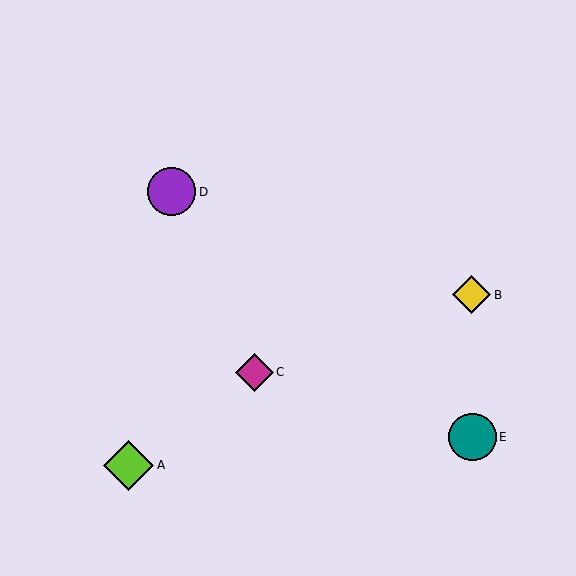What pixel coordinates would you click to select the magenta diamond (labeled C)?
Click at (255, 372) to select the magenta diamond C.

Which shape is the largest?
The lime diamond (labeled A) is the largest.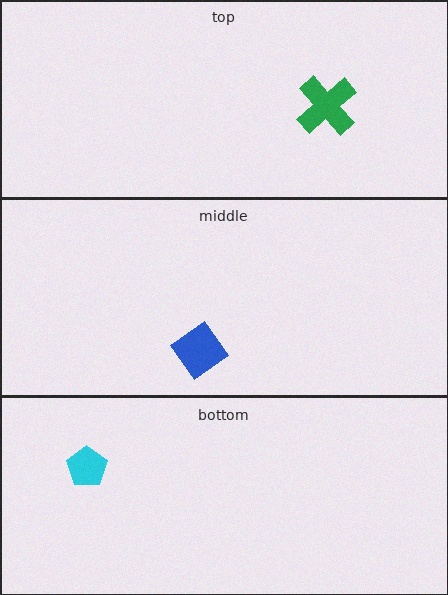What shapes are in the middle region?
The blue diamond.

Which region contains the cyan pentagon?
The bottom region.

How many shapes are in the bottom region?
1.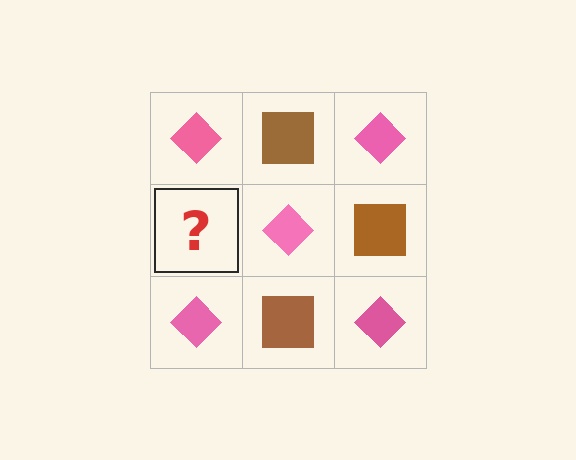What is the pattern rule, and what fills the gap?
The rule is that it alternates pink diamond and brown square in a checkerboard pattern. The gap should be filled with a brown square.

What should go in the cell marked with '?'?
The missing cell should contain a brown square.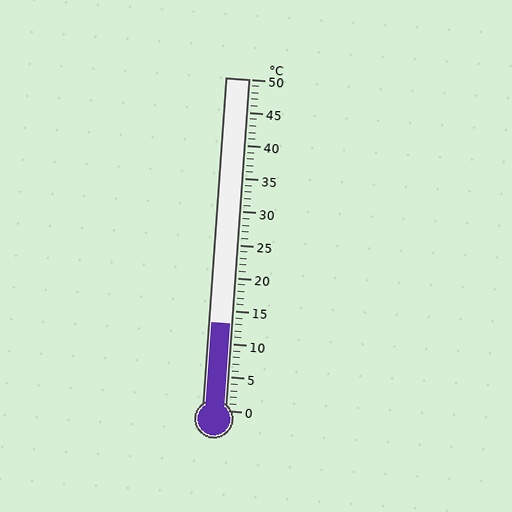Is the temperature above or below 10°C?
The temperature is above 10°C.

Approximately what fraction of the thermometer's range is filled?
The thermometer is filled to approximately 25% of its range.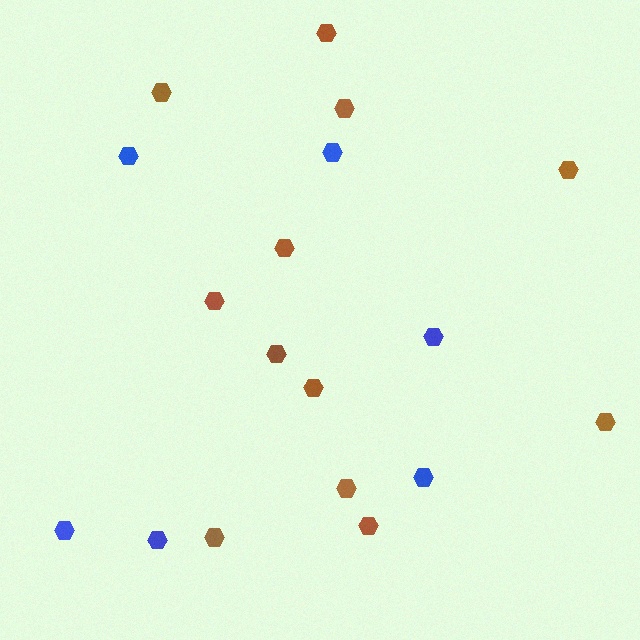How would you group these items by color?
There are 2 groups: one group of blue hexagons (6) and one group of brown hexagons (12).